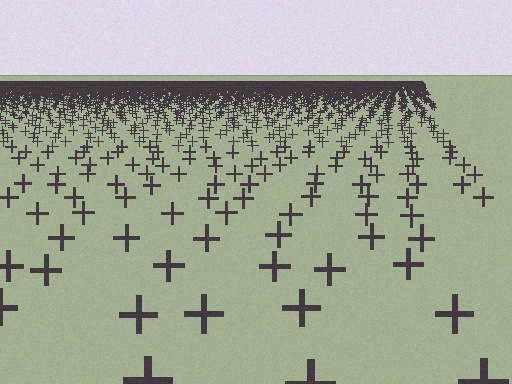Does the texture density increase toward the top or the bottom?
Density increases toward the top.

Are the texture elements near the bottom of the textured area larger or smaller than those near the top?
Larger. Near the bottom, elements are closer to the viewer and appear at a bigger on-screen size.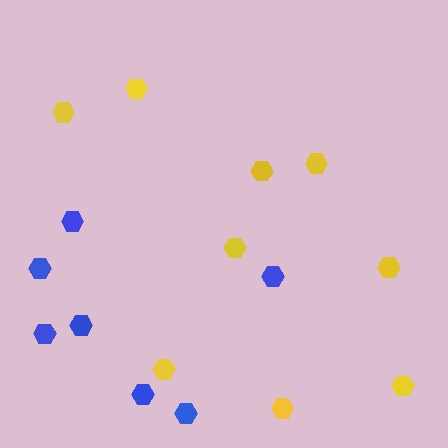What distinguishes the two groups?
There are 2 groups: one group of yellow hexagons (9) and one group of blue hexagons (7).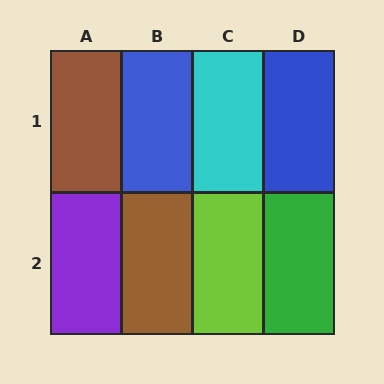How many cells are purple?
1 cell is purple.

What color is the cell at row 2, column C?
Lime.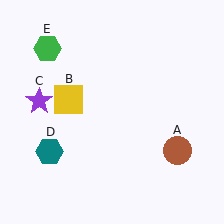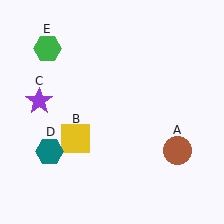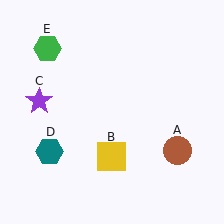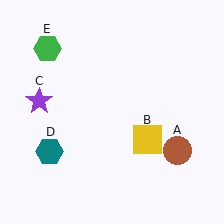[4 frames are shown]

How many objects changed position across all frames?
1 object changed position: yellow square (object B).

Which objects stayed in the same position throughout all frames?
Brown circle (object A) and purple star (object C) and teal hexagon (object D) and green hexagon (object E) remained stationary.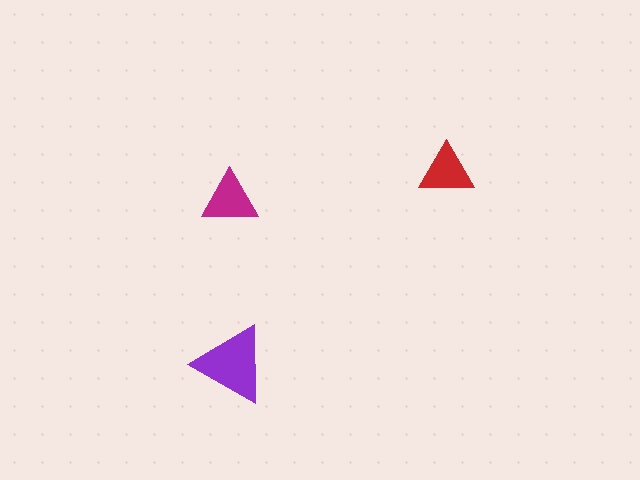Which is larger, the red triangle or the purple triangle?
The purple one.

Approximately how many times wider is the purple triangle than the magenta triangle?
About 1.5 times wider.